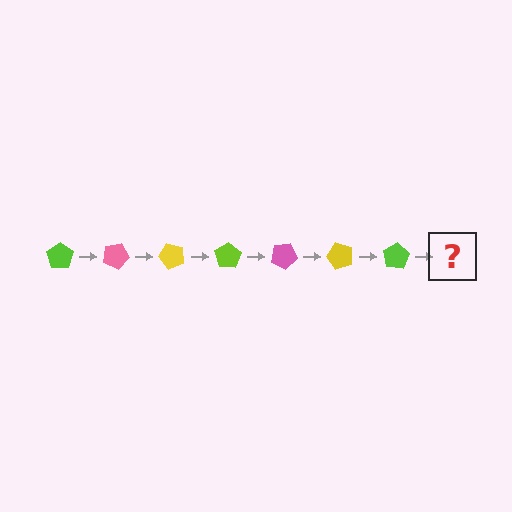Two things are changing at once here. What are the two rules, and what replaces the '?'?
The two rules are that it rotates 25 degrees each step and the color cycles through lime, pink, and yellow. The '?' should be a pink pentagon, rotated 175 degrees from the start.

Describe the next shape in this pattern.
It should be a pink pentagon, rotated 175 degrees from the start.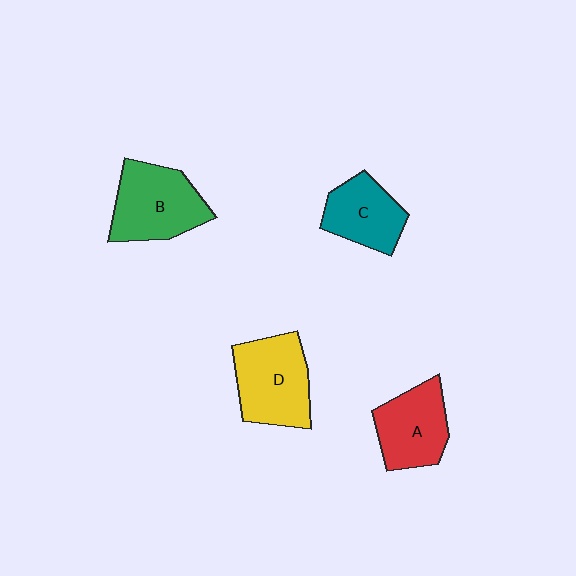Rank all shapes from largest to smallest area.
From largest to smallest: D (yellow), B (green), A (red), C (teal).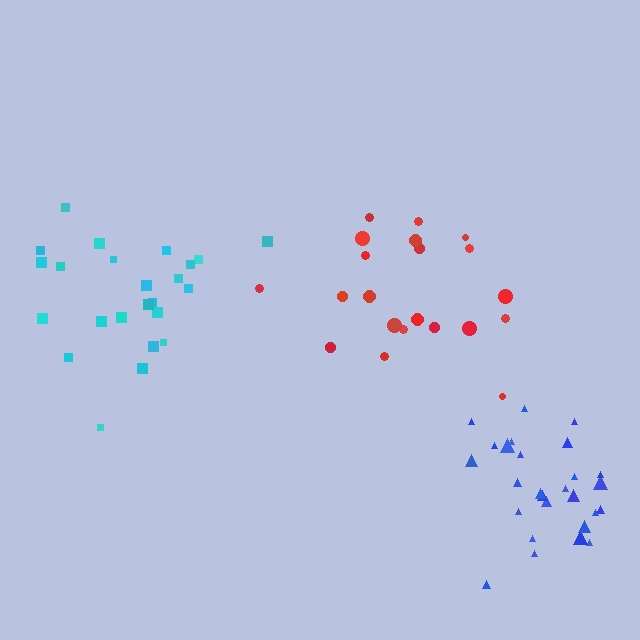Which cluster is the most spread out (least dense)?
Red.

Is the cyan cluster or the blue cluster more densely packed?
Blue.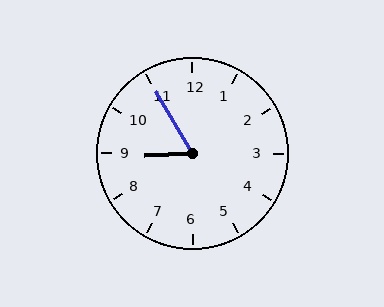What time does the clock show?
8:55.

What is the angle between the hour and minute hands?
Approximately 62 degrees.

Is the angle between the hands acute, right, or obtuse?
It is acute.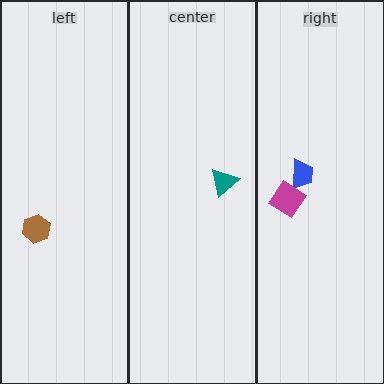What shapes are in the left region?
The brown hexagon.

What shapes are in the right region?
The blue trapezoid, the magenta diamond.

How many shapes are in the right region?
2.